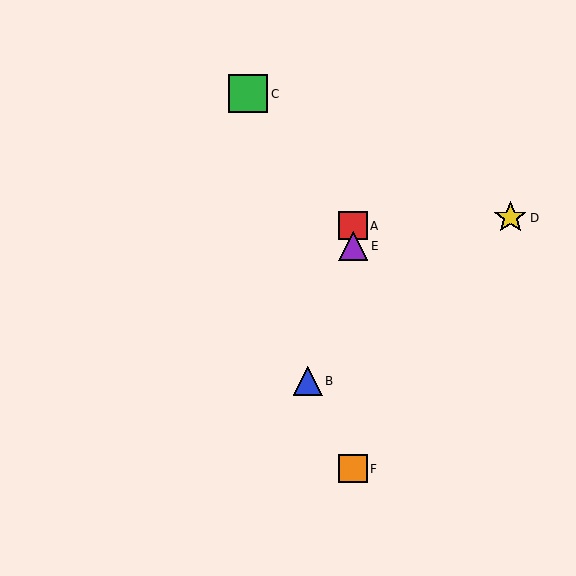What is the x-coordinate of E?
Object E is at x≈353.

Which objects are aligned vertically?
Objects A, E, F are aligned vertically.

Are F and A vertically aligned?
Yes, both are at x≈353.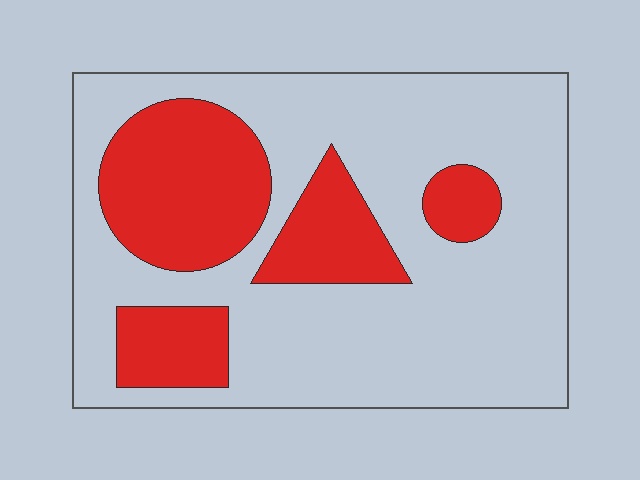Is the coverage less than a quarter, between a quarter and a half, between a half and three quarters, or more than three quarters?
Between a quarter and a half.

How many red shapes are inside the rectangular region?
4.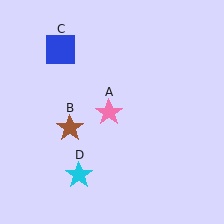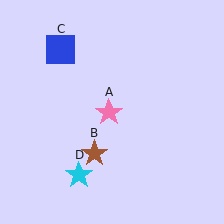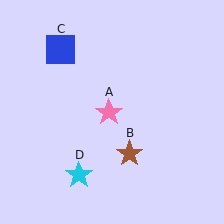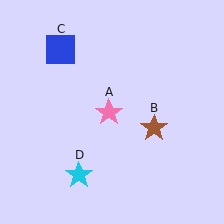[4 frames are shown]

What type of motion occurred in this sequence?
The brown star (object B) rotated counterclockwise around the center of the scene.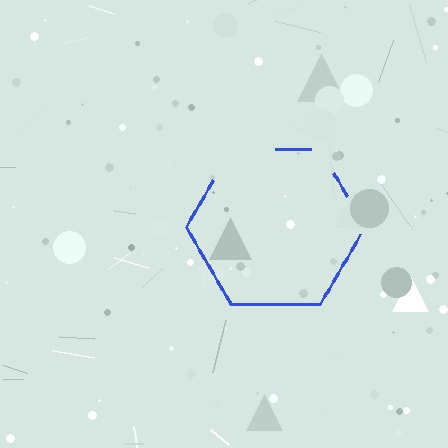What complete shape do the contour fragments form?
The contour fragments form a hexagon.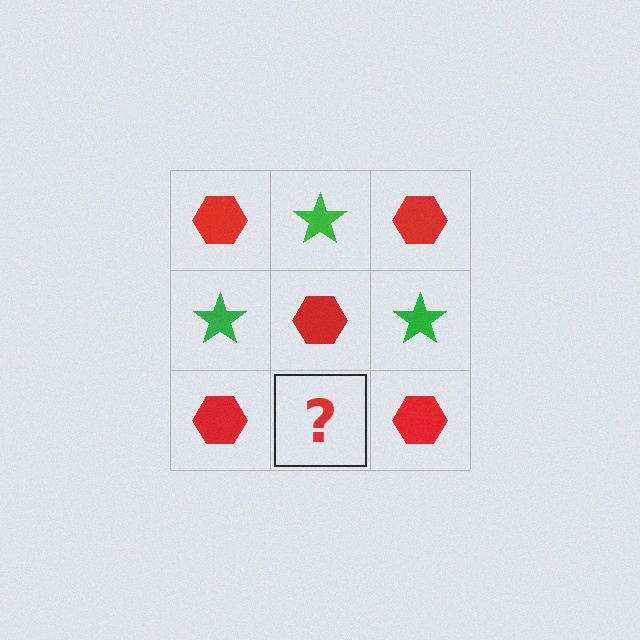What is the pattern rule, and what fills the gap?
The rule is that it alternates red hexagon and green star in a checkerboard pattern. The gap should be filled with a green star.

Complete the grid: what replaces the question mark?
The question mark should be replaced with a green star.